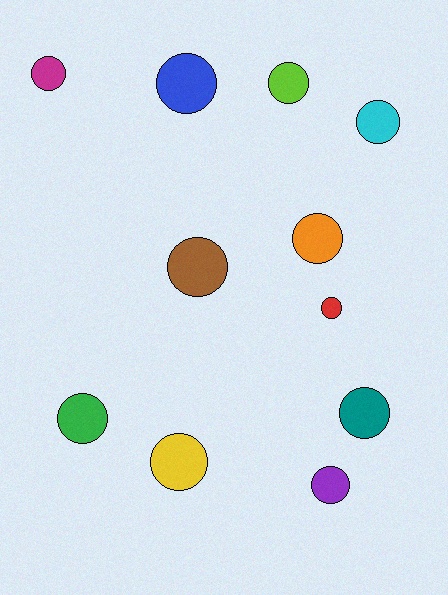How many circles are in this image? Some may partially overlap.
There are 11 circles.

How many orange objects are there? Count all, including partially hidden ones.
There is 1 orange object.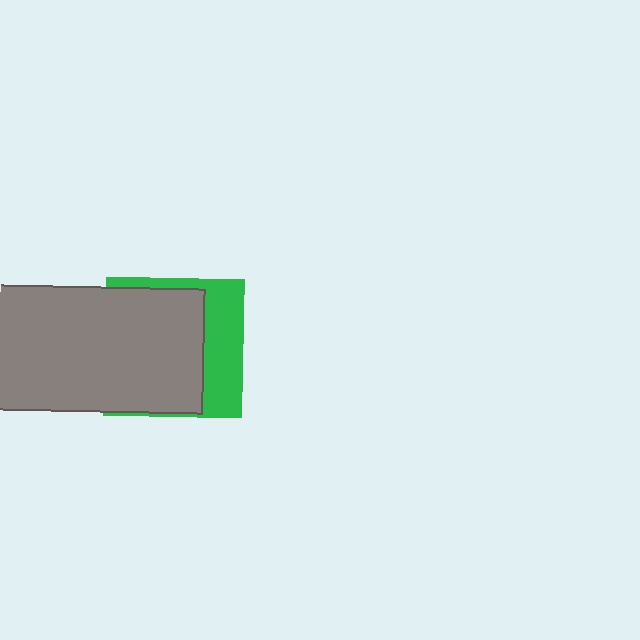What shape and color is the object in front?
The object in front is a gray rectangle.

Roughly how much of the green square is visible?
A small part of it is visible (roughly 34%).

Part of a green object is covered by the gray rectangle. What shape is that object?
It is a square.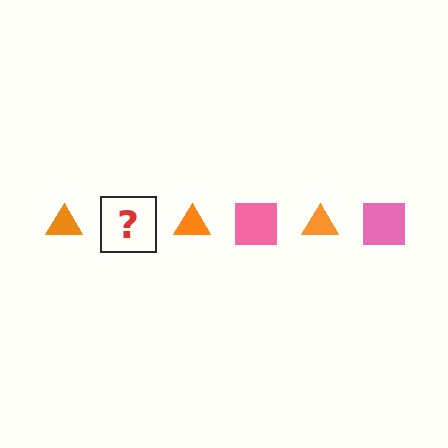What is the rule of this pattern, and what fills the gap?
The rule is that the pattern alternates between orange triangle and pink square. The gap should be filled with a pink square.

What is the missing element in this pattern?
The missing element is a pink square.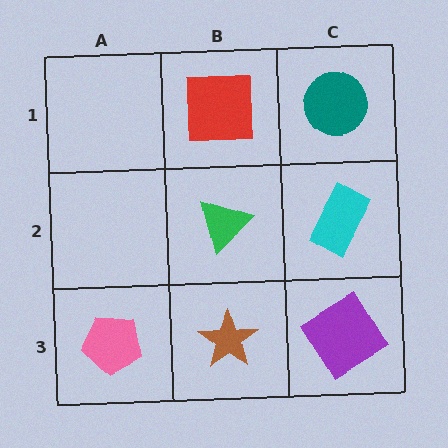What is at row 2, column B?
A green triangle.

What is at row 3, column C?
A purple diamond.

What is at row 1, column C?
A teal circle.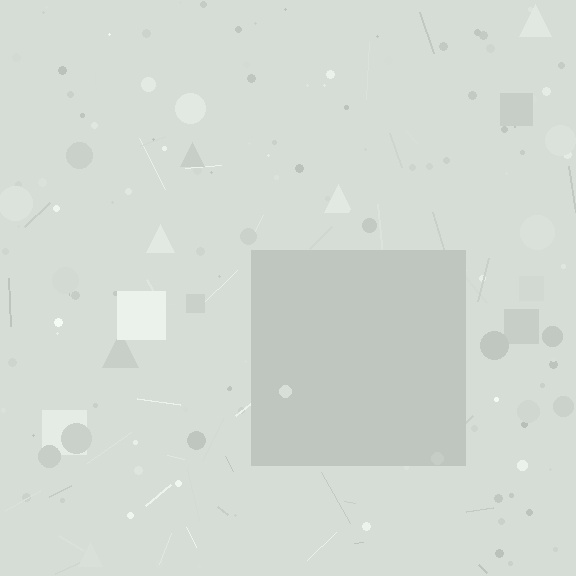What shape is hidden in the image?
A square is hidden in the image.